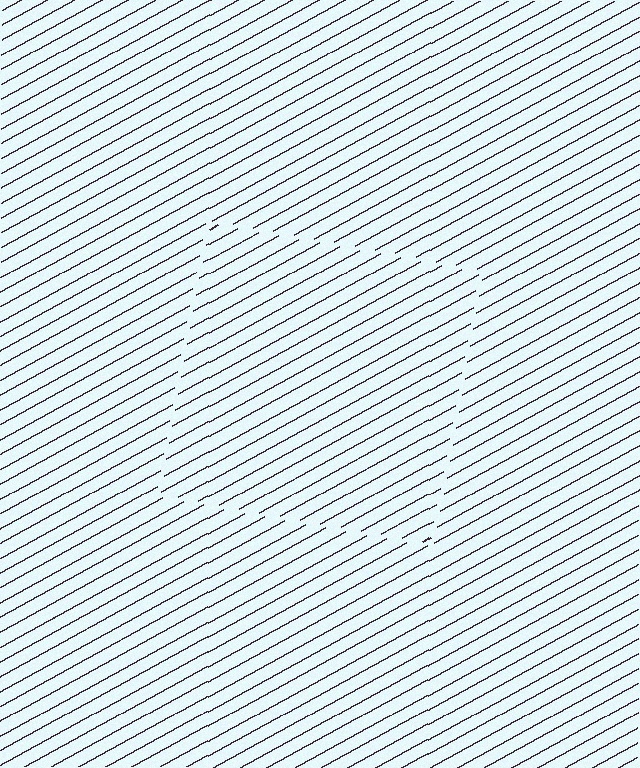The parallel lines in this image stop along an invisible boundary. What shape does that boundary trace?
An illusory square. The interior of the shape contains the same grating, shifted by half a period — the contour is defined by the phase discontinuity where line-ends from the inner and outer gratings abut.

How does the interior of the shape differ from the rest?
The interior of the shape contains the same grating, shifted by half a period — the contour is defined by the phase discontinuity where line-ends from the inner and outer gratings abut.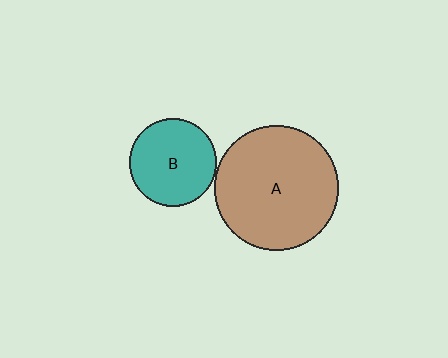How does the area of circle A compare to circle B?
Approximately 2.0 times.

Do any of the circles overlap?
No, none of the circles overlap.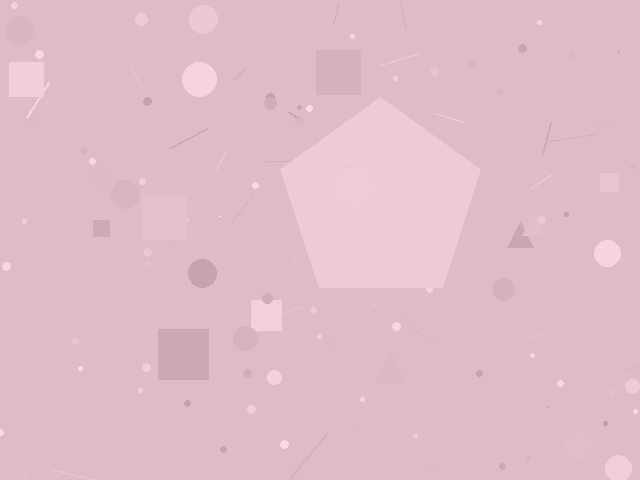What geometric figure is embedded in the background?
A pentagon is embedded in the background.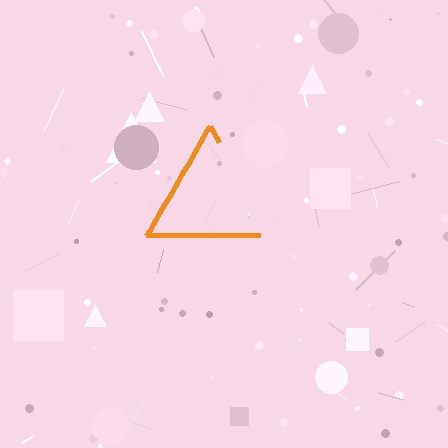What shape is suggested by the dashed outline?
The dashed outline suggests a triangle.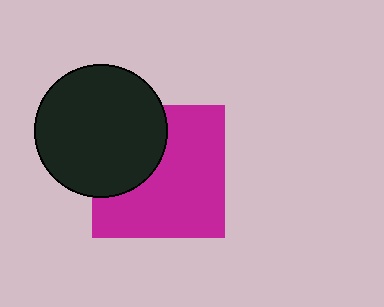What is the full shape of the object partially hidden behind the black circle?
The partially hidden object is a magenta square.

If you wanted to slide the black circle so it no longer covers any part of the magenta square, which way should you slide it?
Slide it left — that is the most direct way to separate the two shapes.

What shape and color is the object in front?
The object in front is a black circle.